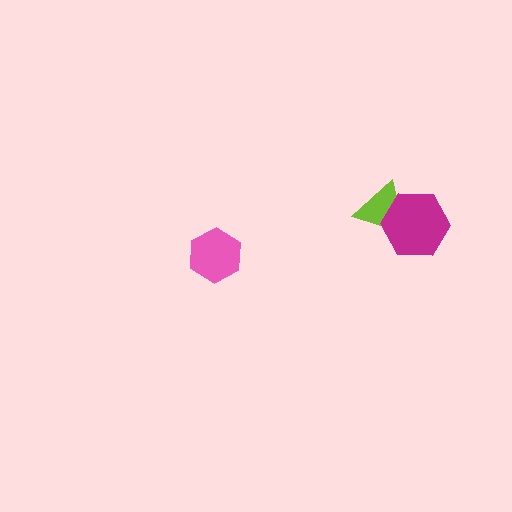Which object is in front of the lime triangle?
The magenta hexagon is in front of the lime triangle.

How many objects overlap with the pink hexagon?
0 objects overlap with the pink hexagon.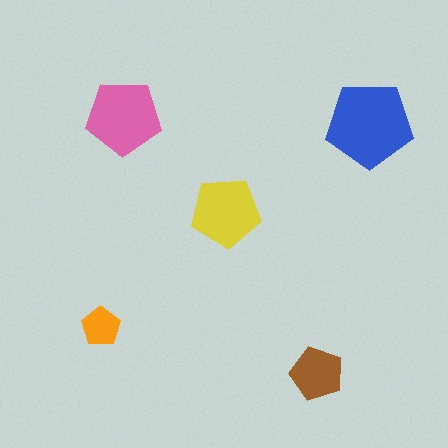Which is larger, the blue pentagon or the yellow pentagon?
The blue one.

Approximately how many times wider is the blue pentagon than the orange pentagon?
About 2 times wider.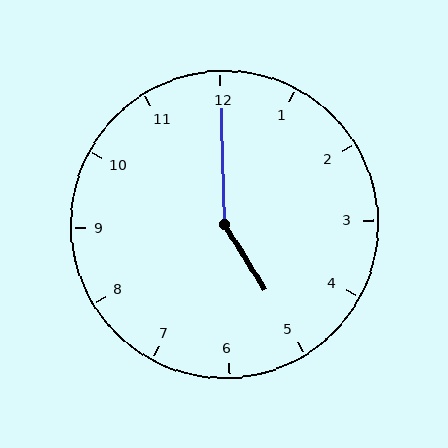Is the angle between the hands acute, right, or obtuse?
It is obtuse.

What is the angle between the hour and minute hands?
Approximately 150 degrees.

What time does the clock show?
5:00.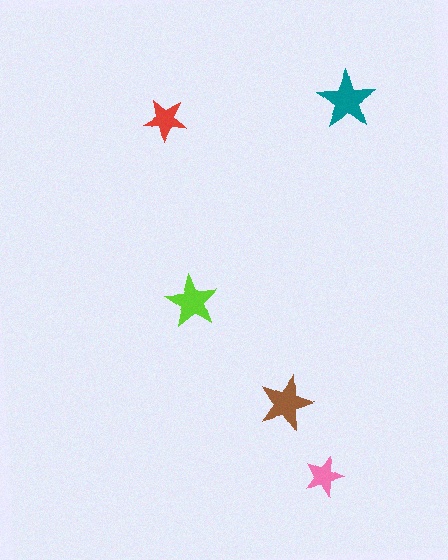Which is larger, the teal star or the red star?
The teal one.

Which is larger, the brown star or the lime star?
The brown one.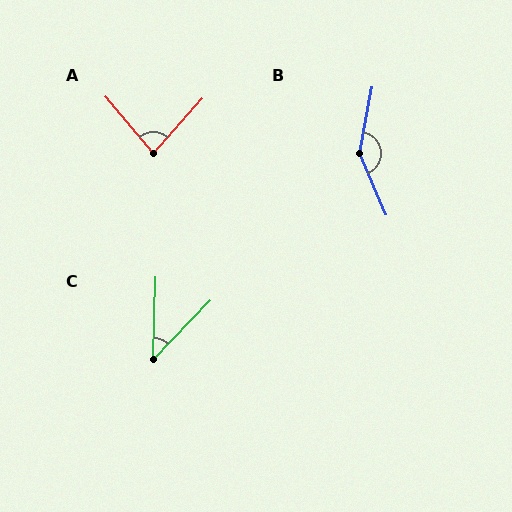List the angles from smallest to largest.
C (42°), A (82°), B (146°).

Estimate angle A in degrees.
Approximately 82 degrees.